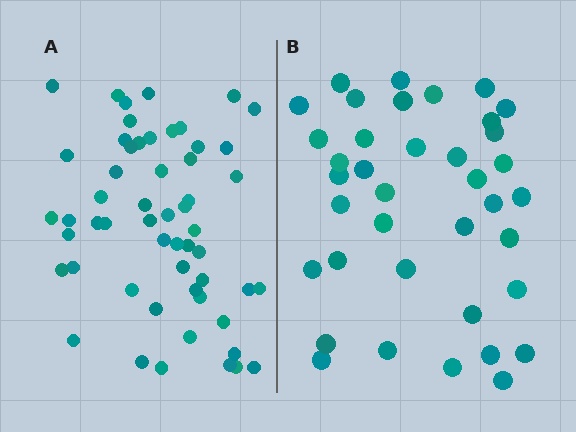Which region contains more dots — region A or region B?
Region A (the left region) has more dots.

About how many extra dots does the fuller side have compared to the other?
Region A has approximately 15 more dots than region B.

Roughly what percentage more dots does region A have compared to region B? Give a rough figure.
About 45% more.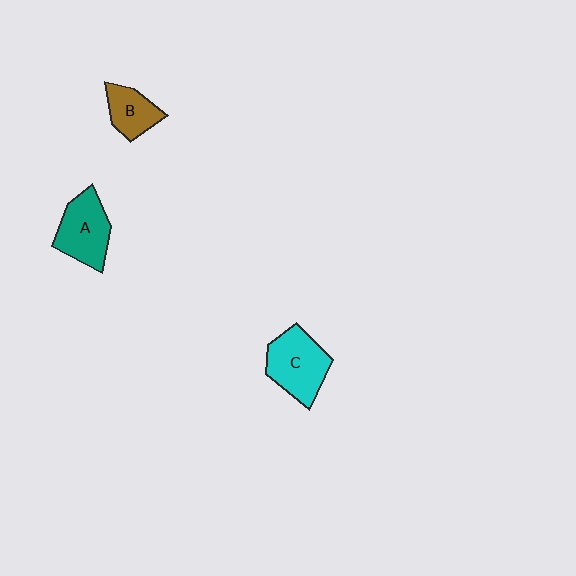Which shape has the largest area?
Shape C (cyan).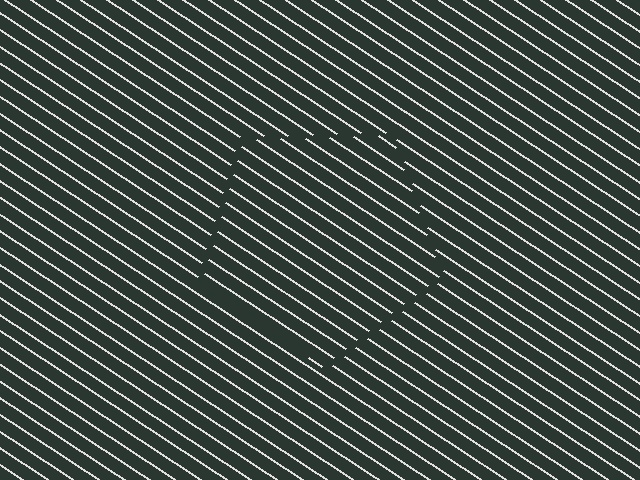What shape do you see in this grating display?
An illusory pentagon. The interior of the shape contains the same grating, shifted by half a period — the contour is defined by the phase discontinuity where line-ends from the inner and outer gratings abut.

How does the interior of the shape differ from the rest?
The interior of the shape contains the same grating, shifted by half a period — the contour is defined by the phase discontinuity where line-ends from the inner and outer gratings abut.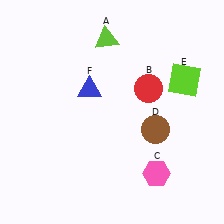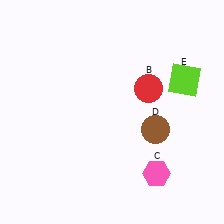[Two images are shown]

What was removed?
The blue triangle (F), the lime triangle (A) were removed in Image 2.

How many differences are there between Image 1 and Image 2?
There are 2 differences between the two images.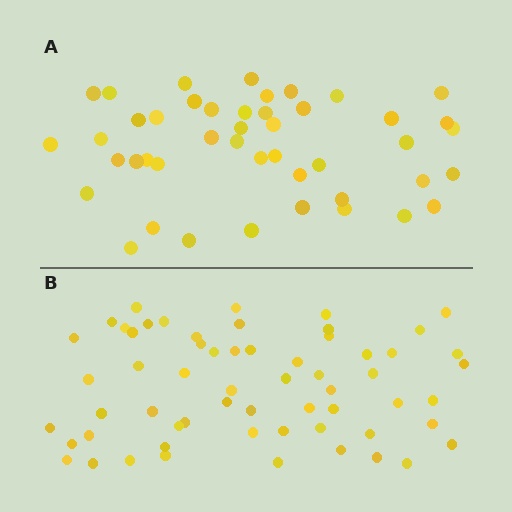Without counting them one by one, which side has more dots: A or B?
Region B (the bottom region) has more dots.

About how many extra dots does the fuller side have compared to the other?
Region B has approximately 15 more dots than region A.